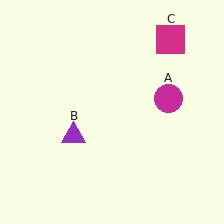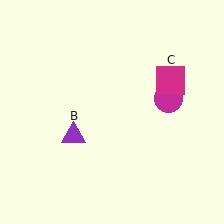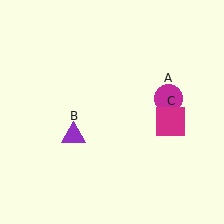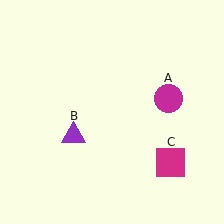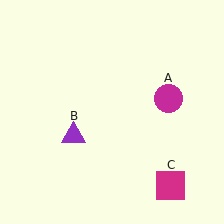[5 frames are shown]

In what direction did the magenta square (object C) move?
The magenta square (object C) moved down.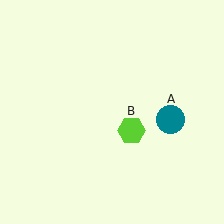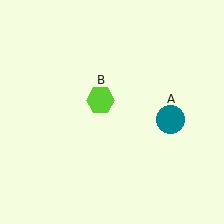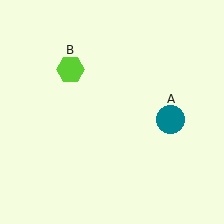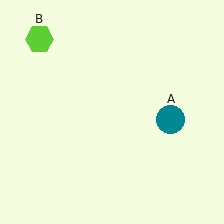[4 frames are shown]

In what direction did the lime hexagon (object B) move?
The lime hexagon (object B) moved up and to the left.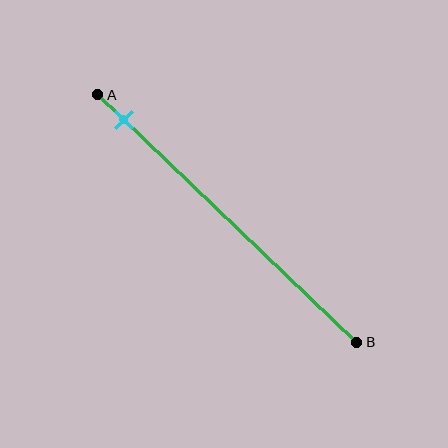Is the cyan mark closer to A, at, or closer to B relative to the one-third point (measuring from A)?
The cyan mark is closer to point A than the one-third point of segment AB.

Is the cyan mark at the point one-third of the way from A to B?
No, the mark is at about 10% from A, not at the 33% one-third point.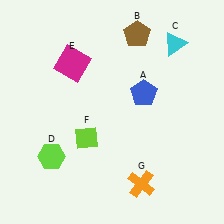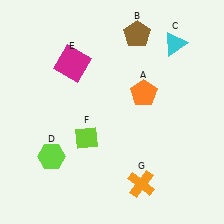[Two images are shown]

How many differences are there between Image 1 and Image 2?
There is 1 difference between the two images.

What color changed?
The pentagon (A) changed from blue in Image 1 to orange in Image 2.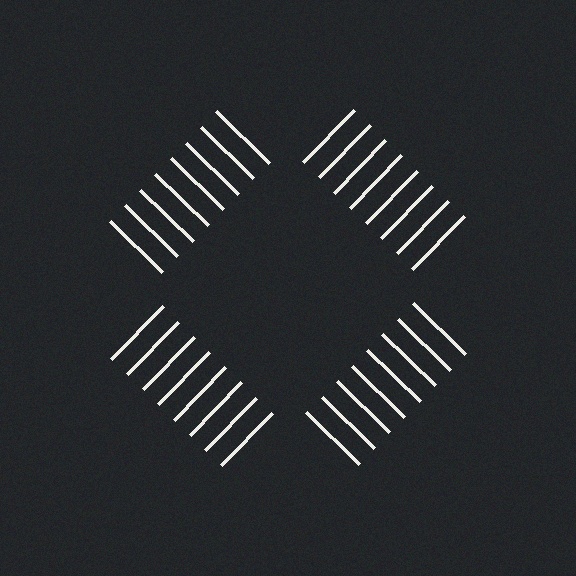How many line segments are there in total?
32 — 8 along each of the 4 edges.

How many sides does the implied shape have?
4 sides — the line-ends trace a square.